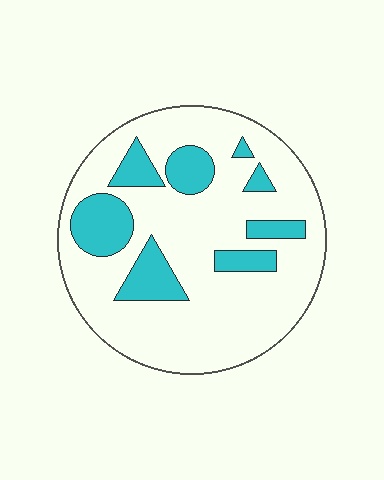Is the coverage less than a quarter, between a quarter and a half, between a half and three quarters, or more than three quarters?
Less than a quarter.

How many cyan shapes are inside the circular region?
8.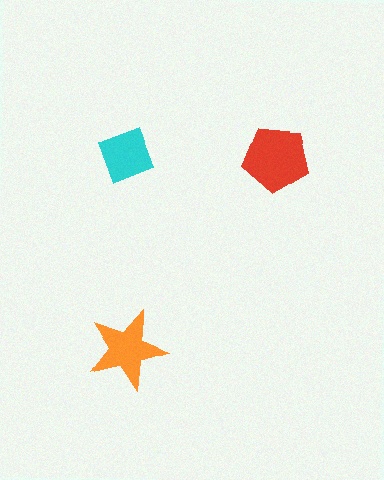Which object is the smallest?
The cyan diamond.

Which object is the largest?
The red pentagon.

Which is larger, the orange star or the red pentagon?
The red pentagon.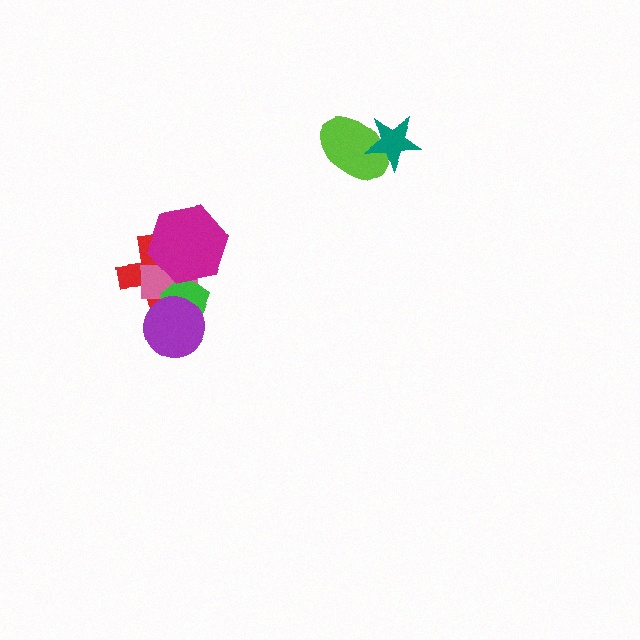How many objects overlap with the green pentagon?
4 objects overlap with the green pentagon.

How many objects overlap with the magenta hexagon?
3 objects overlap with the magenta hexagon.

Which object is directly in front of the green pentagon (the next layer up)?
The purple circle is directly in front of the green pentagon.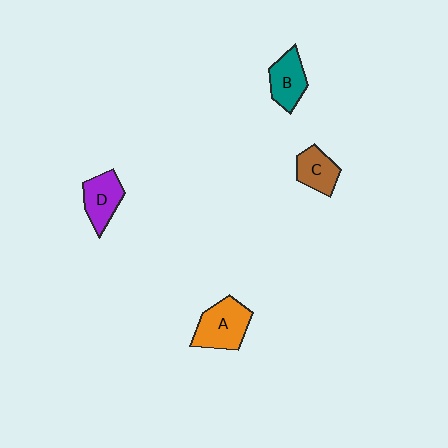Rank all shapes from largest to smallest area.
From largest to smallest: A (orange), D (purple), B (teal), C (brown).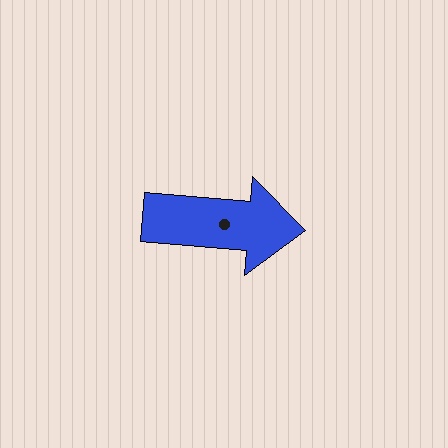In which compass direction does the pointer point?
East.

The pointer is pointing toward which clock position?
Roughly 3 o'clock.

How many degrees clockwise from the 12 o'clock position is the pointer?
Approximately 95 degrees.